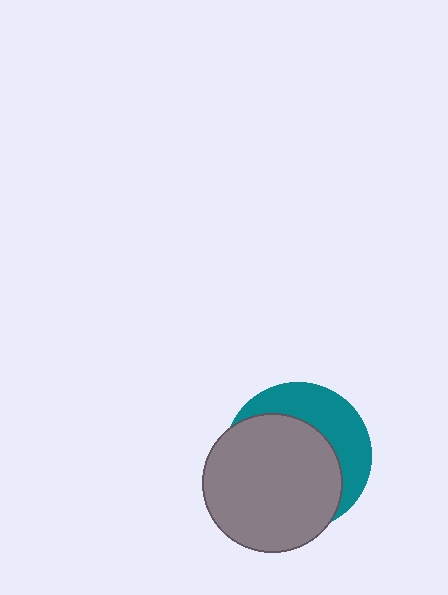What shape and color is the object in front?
The object in front is a gray circle.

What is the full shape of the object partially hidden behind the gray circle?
The partially hidden object is a teal circle.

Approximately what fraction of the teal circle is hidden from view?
Roughly 64% of the teal circle is hidden behind the gray circle.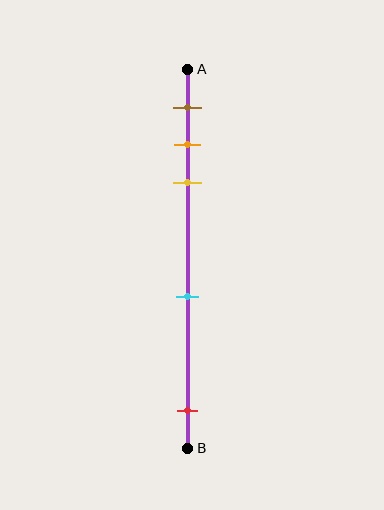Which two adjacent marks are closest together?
The orange and yellow marks are the closest adjacent pair.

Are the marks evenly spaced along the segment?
No, the marks are not evenly spaced.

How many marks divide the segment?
There are 5 marks dividing the segment.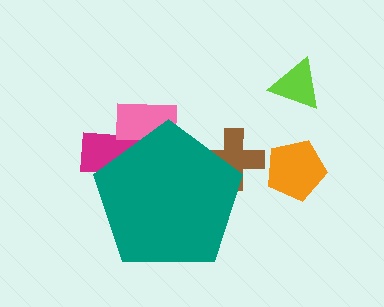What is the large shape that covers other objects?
A teal pentagon.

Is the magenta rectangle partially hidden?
Yes, the magenta rectangle is partially hidden behind the teal pentagon.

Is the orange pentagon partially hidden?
No, the orange pentagon is fully visible.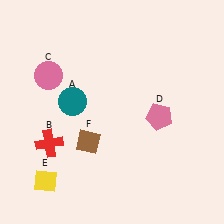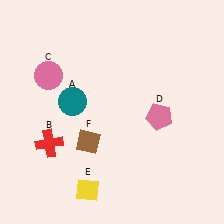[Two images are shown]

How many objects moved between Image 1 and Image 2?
1 object moved between the two images.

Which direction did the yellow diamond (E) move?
The yellow diamond (E) moved right.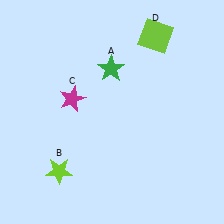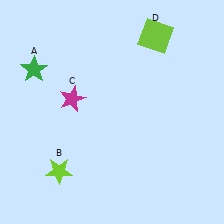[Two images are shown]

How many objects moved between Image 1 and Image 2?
1 object moved between the two images.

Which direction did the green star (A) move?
The green star (A) moved left.